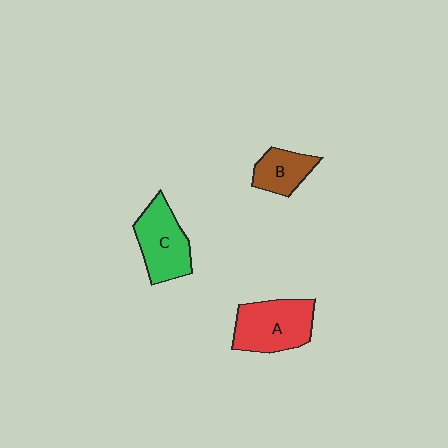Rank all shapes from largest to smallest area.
From largest to smallest: A (red), C (green), B (brown).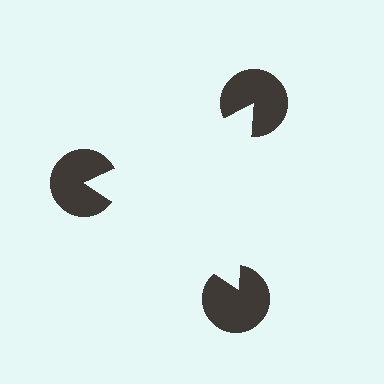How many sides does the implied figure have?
3 sides.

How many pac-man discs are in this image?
There are 3 — one at each vertex of the illusory triangle.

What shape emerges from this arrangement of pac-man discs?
An illusory triangle — its edges are inferred from the aligned wedge cuts in the pac-man discs, not physically drawn.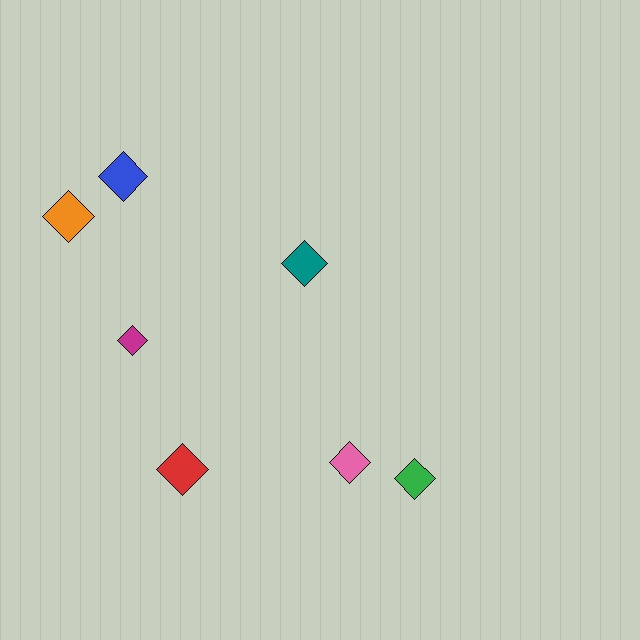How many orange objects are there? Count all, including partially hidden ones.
There is 1 orange object.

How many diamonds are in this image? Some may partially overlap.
There are 7 diamonds.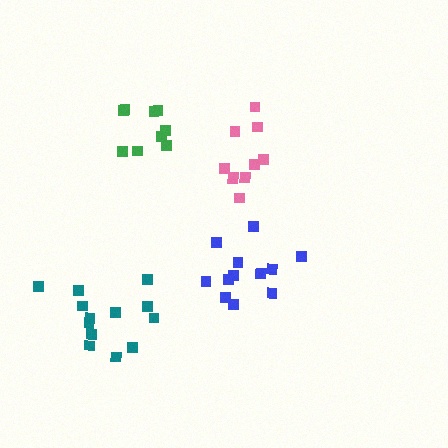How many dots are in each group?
Group 1: 13 dots, Group 2: 10 dots, Group 3: 12 dots, Group 4: 9 dots (44 total).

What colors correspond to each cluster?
The clusters are colored: teal, pink, blue, green.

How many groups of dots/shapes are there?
There are 4 groups.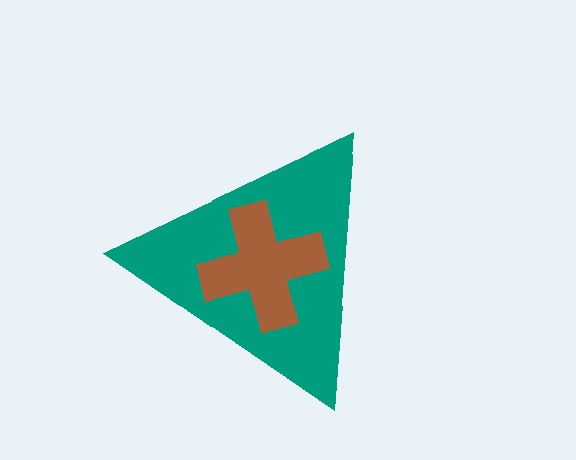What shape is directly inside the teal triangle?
The brown cross.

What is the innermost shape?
The brown cross.